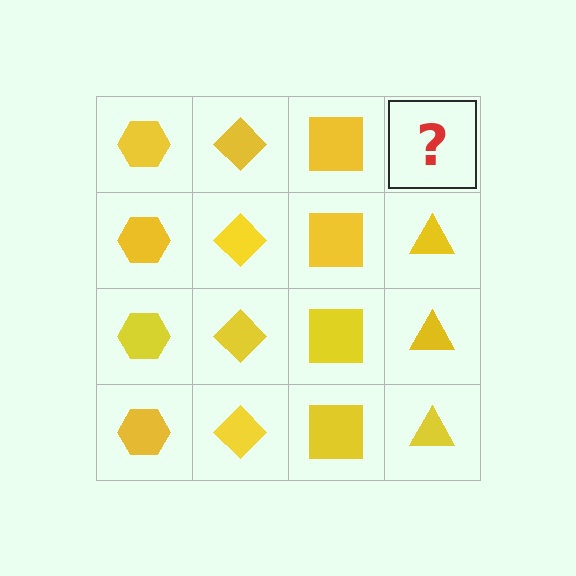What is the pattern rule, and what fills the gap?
The rule is that each column has a consistent shape. The gap should be filled with a yellow triangle.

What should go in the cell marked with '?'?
The missing cell should contain a yellow triangle.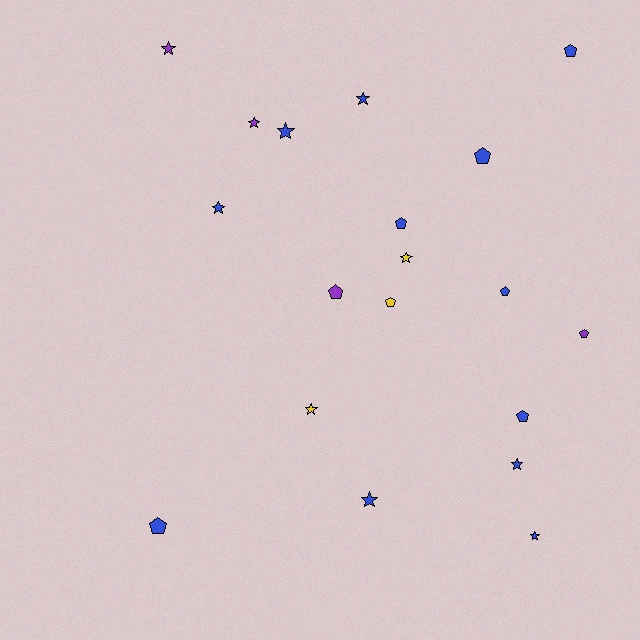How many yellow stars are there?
There are 2 yellow stars.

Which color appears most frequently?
Blue, with 12 objects.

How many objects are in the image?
There are 19 objects.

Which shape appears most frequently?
Star, with 10 objects.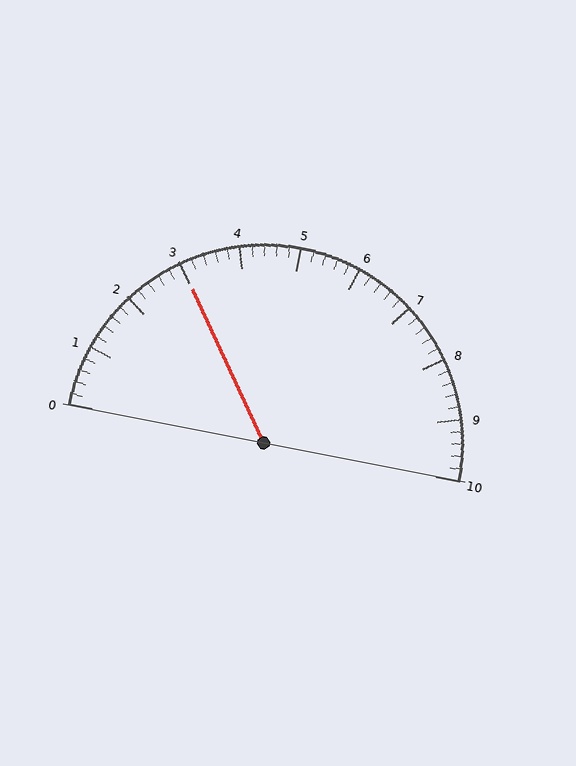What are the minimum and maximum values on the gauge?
The gauge ranges from 0 to 10.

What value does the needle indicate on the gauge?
The needle indicates approximately 3.0.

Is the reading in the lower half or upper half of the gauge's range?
The reading is in the lower half of the range (0 to 10).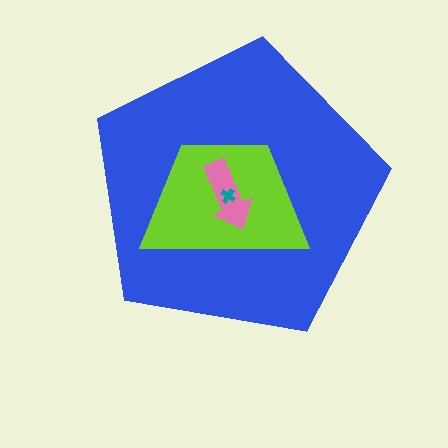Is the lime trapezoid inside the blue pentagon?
Yes.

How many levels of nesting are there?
4.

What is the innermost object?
The teal cross.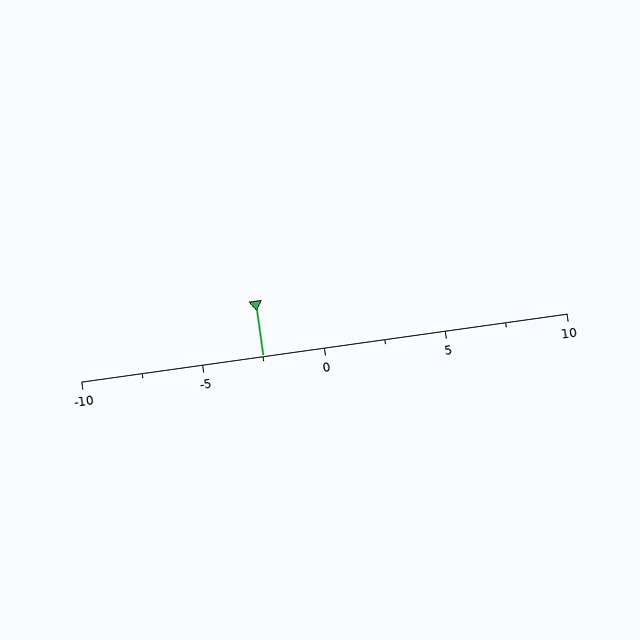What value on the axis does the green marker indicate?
The marker indicates approximately -2.5.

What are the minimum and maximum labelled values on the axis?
The axis runs from -10 to 10.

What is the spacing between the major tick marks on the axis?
The major ticks are spaced 5 apart.